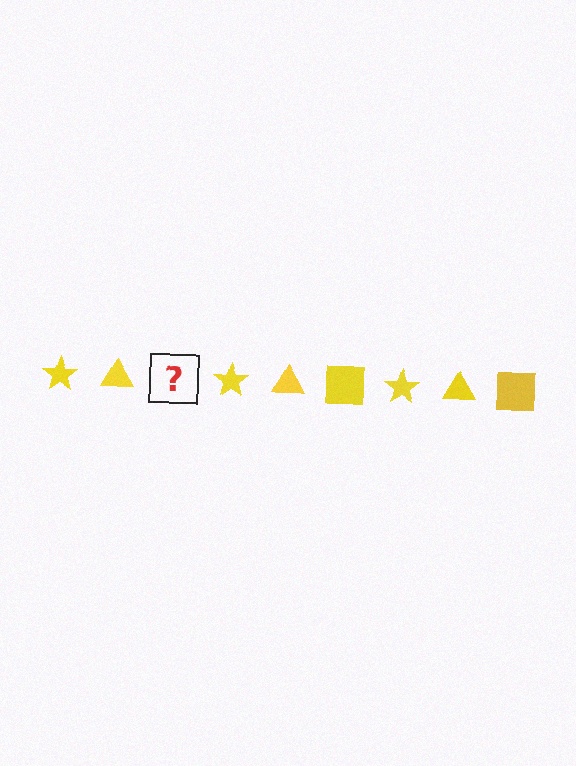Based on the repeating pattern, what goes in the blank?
The blank should be a yellow square.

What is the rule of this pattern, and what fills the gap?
The rule is that the pattern cycles through star, triangle, square shapes in yellow. The gap should be filled with a yellow square.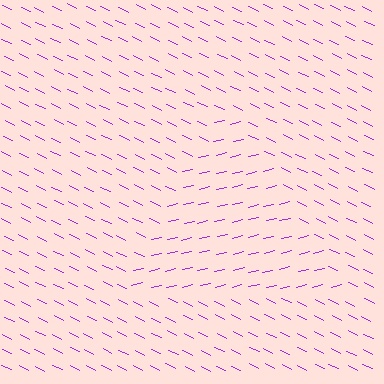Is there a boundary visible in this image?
Yes, there is a texture boundary formed by a change in line orientation.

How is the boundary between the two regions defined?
The boundary is defined purely by a change in line orientation (approximately 40 degrees difference). All lines are the same color and thickness.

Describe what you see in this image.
The image is filled with small purple line segments. A triangle region in the image has lines oriented differently from the surrounding lines, creating a visible texture boundary.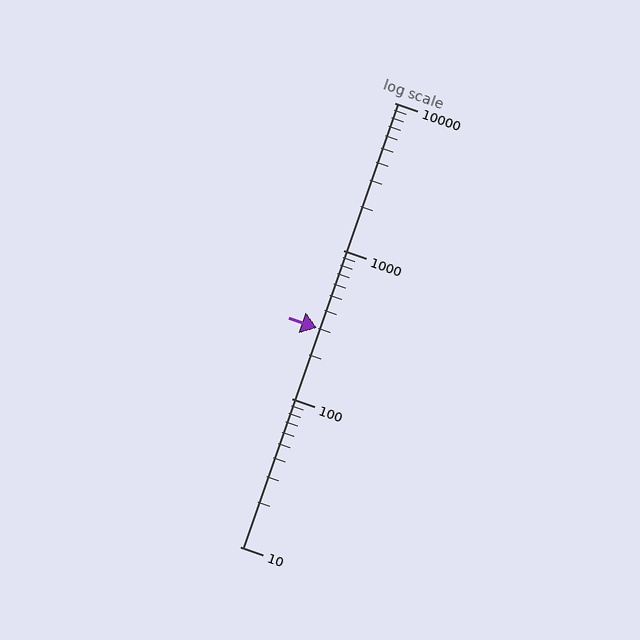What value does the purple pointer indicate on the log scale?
The pointer indicates approximately 300.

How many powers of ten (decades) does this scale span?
The scale spans 3 decades, from 10 to 10000.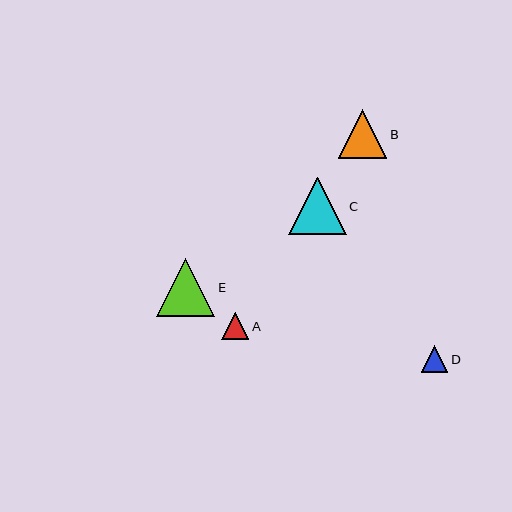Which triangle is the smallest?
Triangle D is the smallest with a size of approximately 27 pixels.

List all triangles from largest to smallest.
From largest to smallest: E, C, B, A, D.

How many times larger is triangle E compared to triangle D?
Triangle E is approximately 2.2 times the size of triangle D.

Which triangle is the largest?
Triangle E is the largest with a size of approximately 58 pixels.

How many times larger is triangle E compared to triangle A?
Triangle E is approximately 2.1 times the size of triangle A.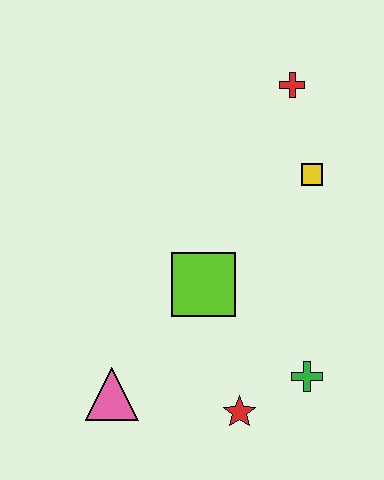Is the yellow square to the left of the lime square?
No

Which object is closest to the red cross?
The yellow square is closest to the red cross.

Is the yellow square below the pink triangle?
No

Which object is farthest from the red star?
The red cross is farthest from the red star.